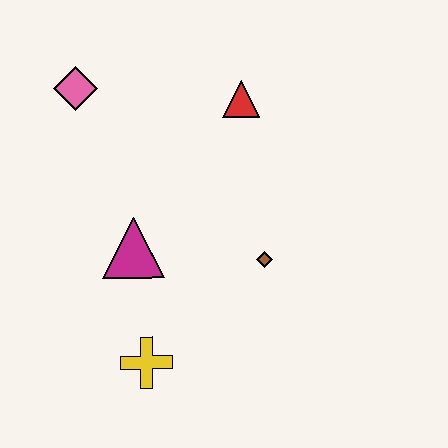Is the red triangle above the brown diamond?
Yes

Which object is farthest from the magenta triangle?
The red triangle is farthest from the magenta triangle.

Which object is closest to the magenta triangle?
The yellow cross is closest to the magenta triangle.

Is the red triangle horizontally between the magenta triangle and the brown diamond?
Yes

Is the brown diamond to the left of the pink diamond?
No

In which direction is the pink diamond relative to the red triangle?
The pink diamond is to the left of the red triangle.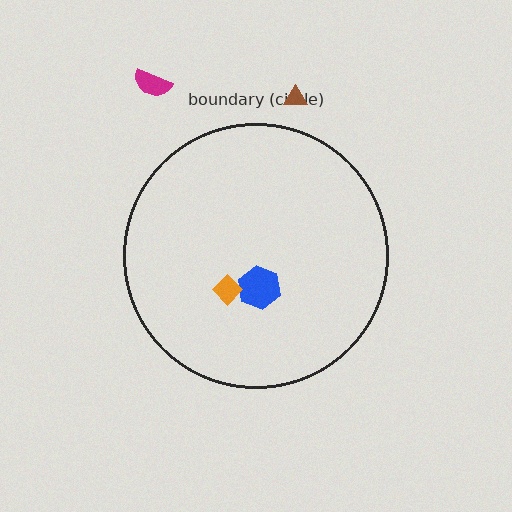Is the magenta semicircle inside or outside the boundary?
Outside.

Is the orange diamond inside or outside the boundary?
Inside.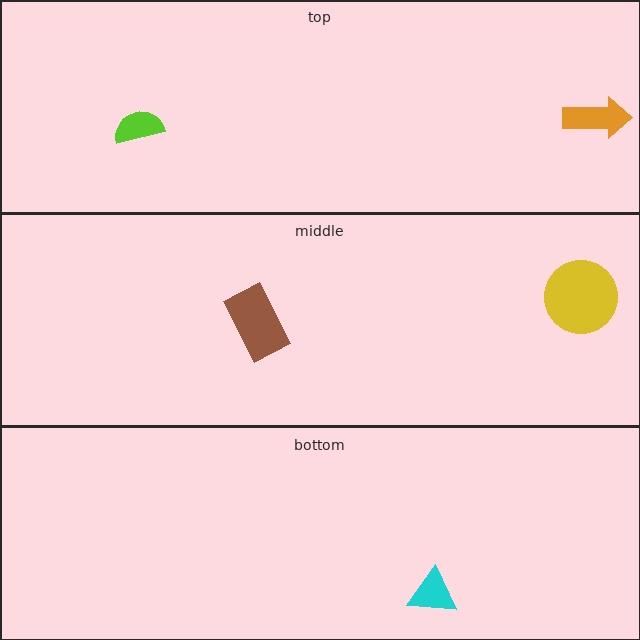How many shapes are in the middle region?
2.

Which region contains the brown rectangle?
The middle region.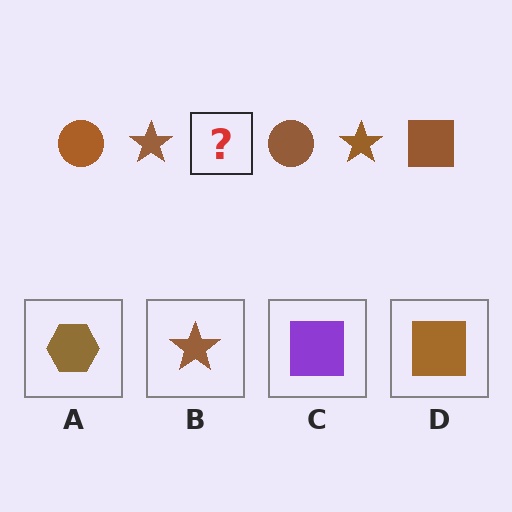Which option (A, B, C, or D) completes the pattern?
D.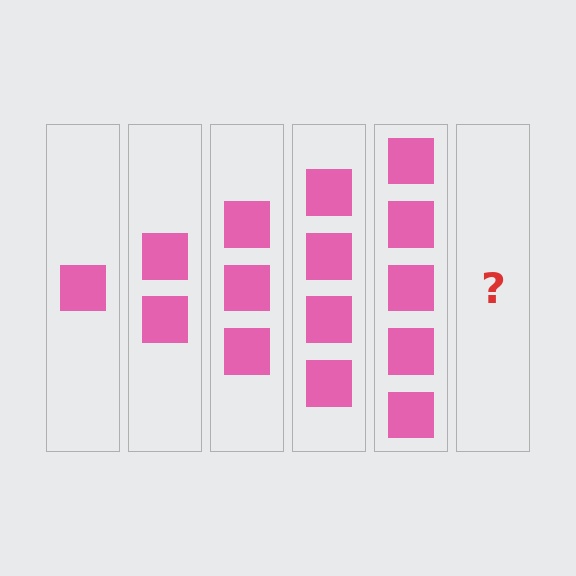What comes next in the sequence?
The next element should be 6 squares.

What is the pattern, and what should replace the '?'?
The pattern is that each step adds one more square. The '?' should be 6 squares.